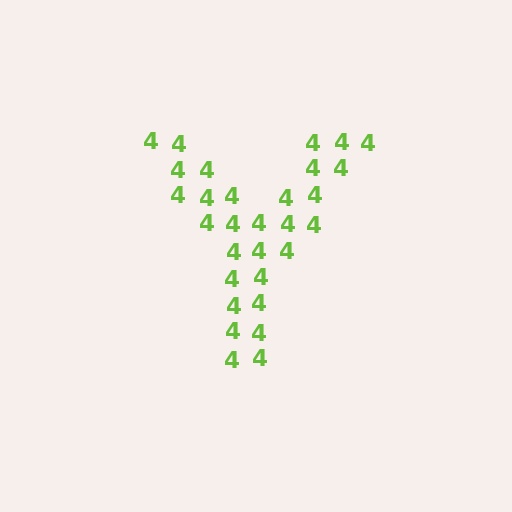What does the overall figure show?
The overall figure shows the letter Y.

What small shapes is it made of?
It is made of small digit 4's.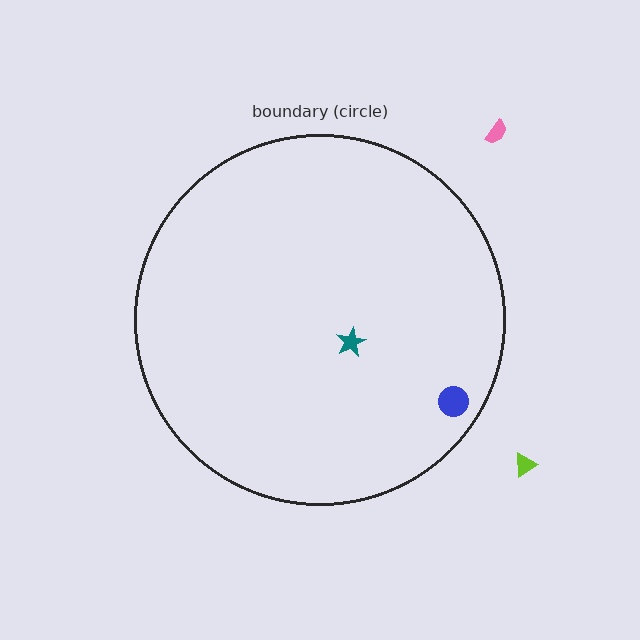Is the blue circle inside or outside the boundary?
Inside.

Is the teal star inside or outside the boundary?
Inside.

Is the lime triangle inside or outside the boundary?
Outside.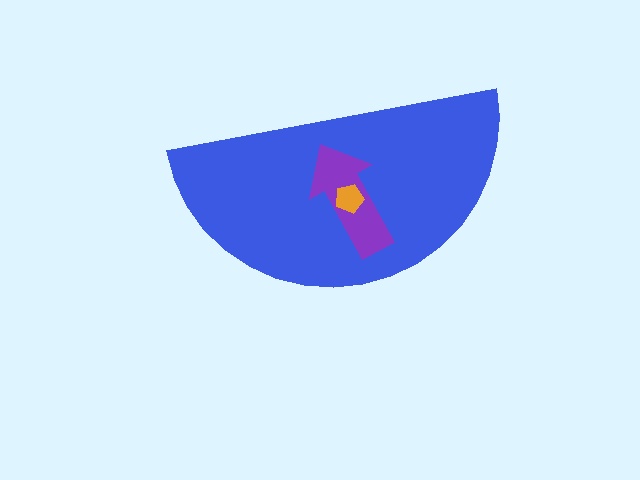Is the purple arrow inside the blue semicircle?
Yes.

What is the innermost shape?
The orange pentagon.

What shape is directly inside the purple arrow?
The orange pentagon.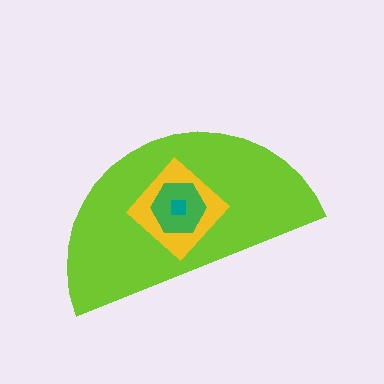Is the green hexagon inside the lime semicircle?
Yes.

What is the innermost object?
The teal square.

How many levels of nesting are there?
4.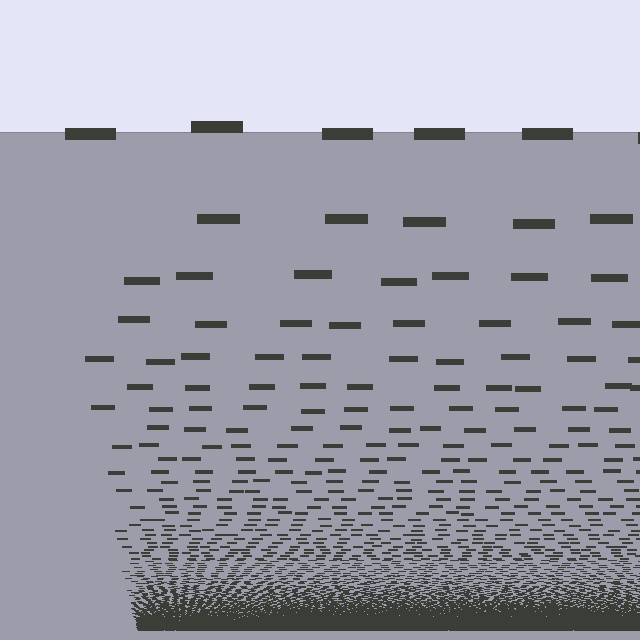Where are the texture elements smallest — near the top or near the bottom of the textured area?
Near the bottom.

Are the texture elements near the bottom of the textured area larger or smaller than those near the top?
Smaller. The gradient is inverted — elements near the bottom are smaller and denser.